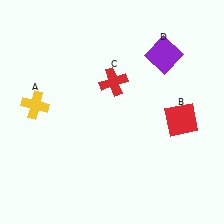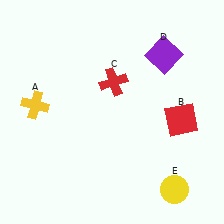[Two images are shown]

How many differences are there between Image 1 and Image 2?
There is 1 difference between the two images.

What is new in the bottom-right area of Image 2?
A yellow circle (E) was added in the bottom-right area of Image 2.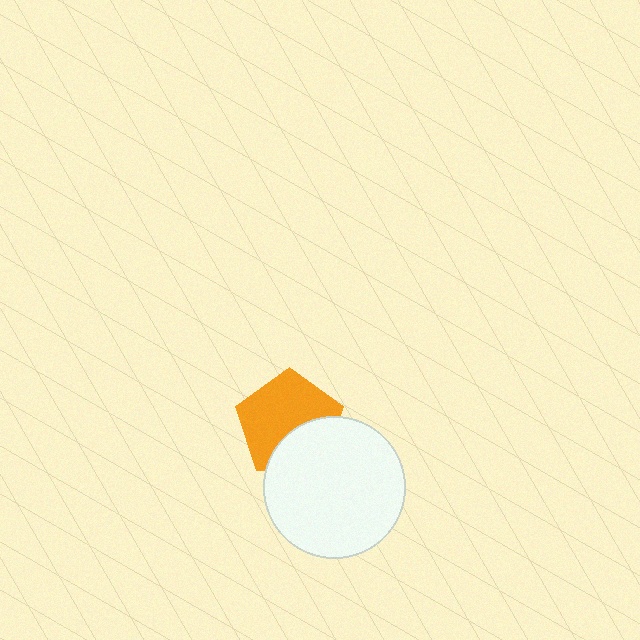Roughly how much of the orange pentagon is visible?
Most of it is visible (roughly 65%).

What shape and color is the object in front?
The object in front is a white circle.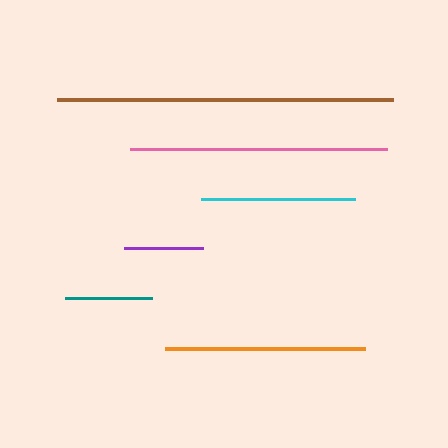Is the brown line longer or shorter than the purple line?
The brown line is longer than the purple line.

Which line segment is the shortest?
The purple line is the shortest at approximately 79 pixels.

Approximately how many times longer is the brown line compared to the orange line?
The brown line is approximately 1.7 times the length of the orange line.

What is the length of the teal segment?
The teal segment is approximately 87 pixels long.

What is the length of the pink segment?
The pink segment is approximately 257 pixels long.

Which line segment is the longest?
The brown line is the longest at approximately 335 pixels.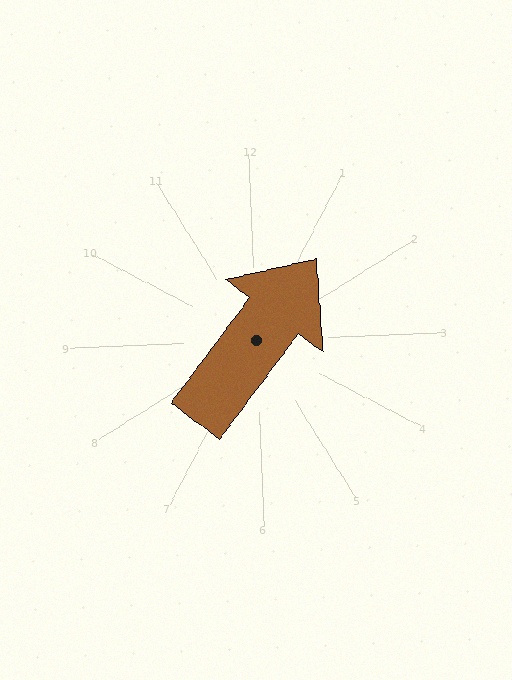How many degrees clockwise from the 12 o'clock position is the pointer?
Approximately 39 degrees.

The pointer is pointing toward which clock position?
Roughly 1 o'clock.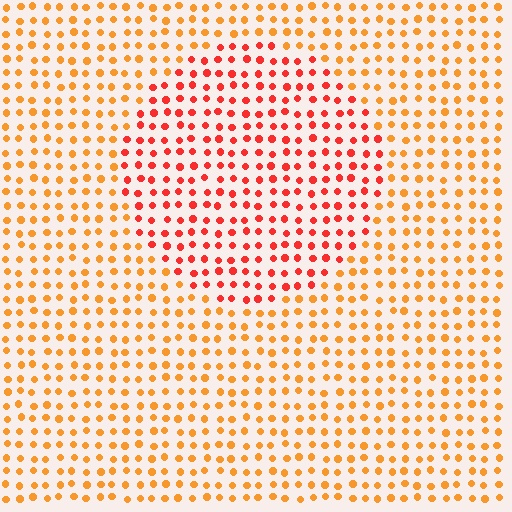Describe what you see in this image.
The image is filled with small orange elements in a uniform arrangement. A circle-shaped region is visible where the elements are tinted to a slightly different hue, forming a subtle color boundary.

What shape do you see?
I see a circle.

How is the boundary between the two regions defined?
The boundary is defined purely by a slight shift in hue (about 31 degrees). Spacing, size, and orientation are identical on both sides.